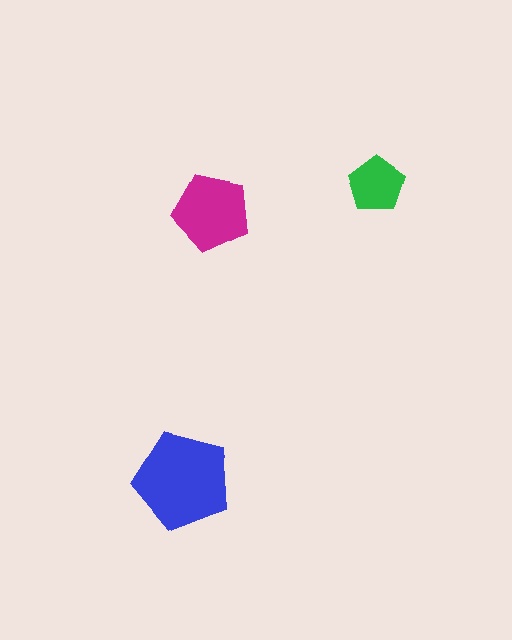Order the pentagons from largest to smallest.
the blue one, the magenta one, the green one.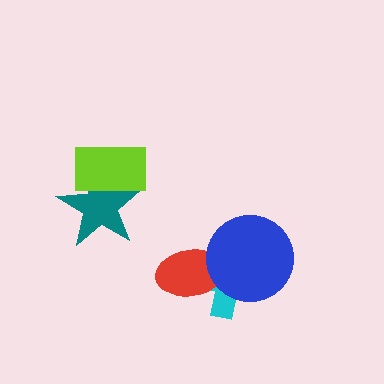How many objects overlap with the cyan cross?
2 objects overlap with the cyan cross.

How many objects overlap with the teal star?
1 object overlaps with the teal star.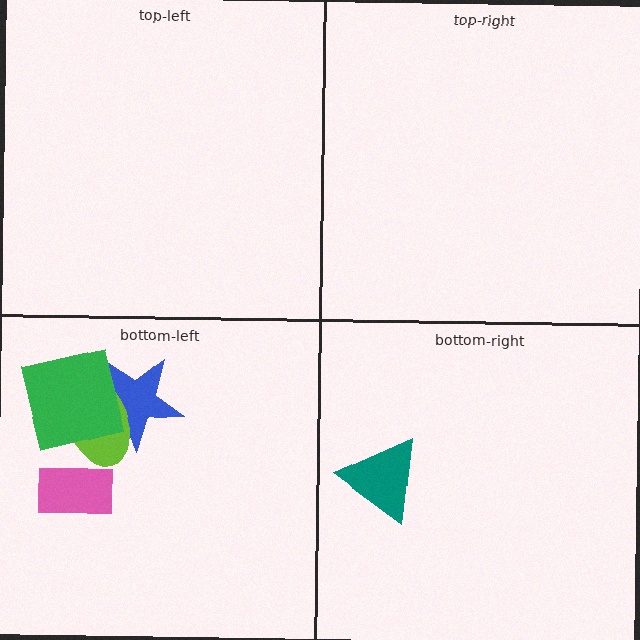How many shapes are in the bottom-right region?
1.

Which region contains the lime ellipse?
The bottom-left region.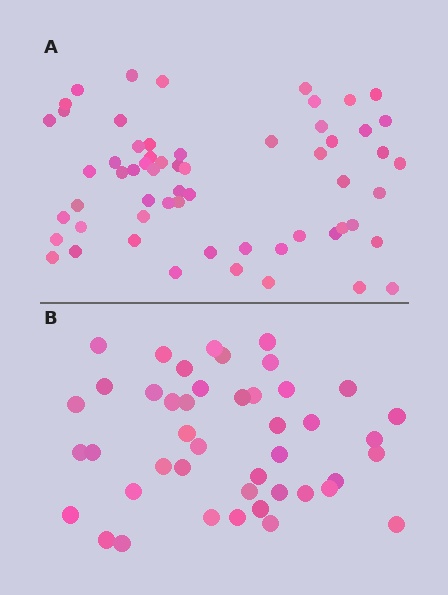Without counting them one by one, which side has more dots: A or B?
Region A (the top region) has more dots.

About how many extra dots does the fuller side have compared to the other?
Region A has approximately 15 more dots than region B.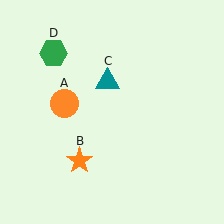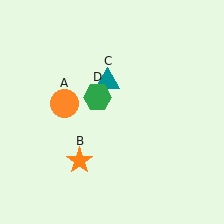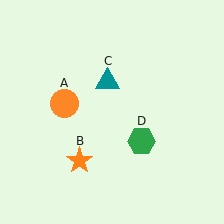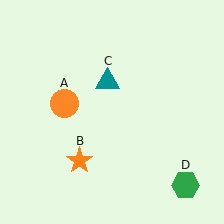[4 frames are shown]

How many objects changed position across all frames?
1 object changed position: green hexagon (object D).